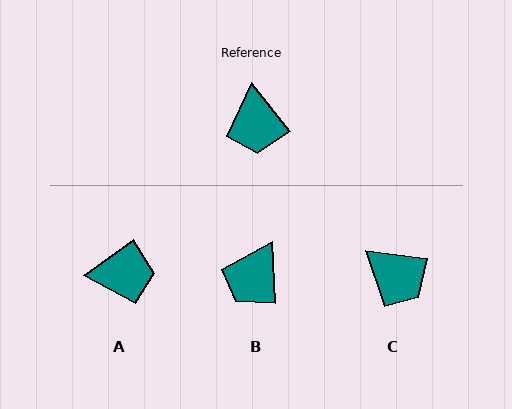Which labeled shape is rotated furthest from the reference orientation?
A, about 87 degrees away.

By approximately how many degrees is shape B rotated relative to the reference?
Approximately 36 degrees clockwise.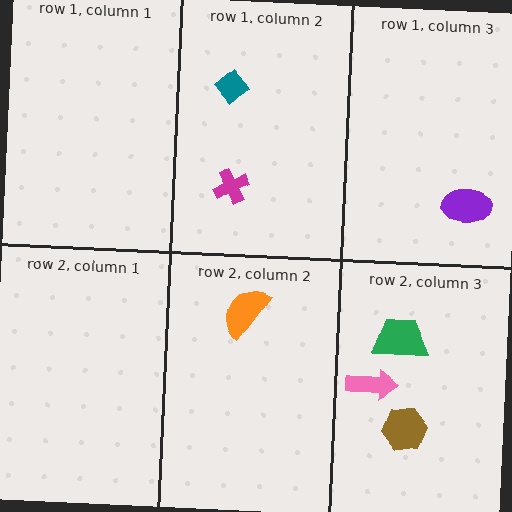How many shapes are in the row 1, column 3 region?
1.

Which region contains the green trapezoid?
The row 2, column 3 region.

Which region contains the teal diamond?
The row 1, column 2 region.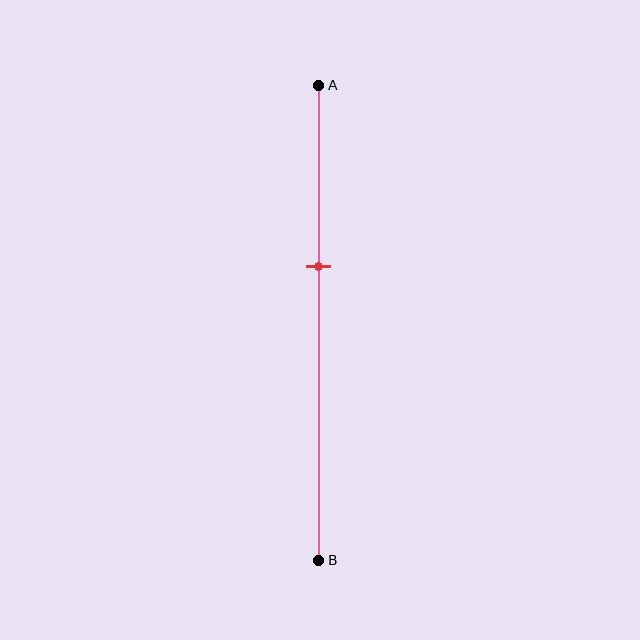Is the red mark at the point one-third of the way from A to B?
No, the mark is at about 40% from A, not at the 33% one-third point.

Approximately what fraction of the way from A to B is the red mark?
The red mark is approximately 40% of the way from A to B.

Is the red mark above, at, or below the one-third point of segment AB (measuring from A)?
The red mark is below the one-third point of segment AB.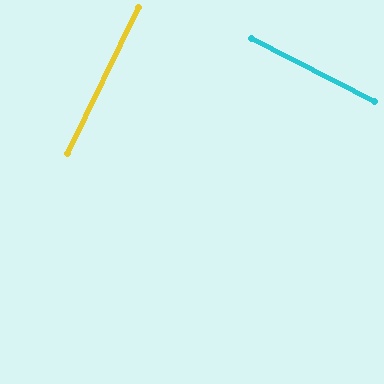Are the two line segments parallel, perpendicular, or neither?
Perpendicular — they meet at approximately 89°.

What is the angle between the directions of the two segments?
Approximately 89 degrees.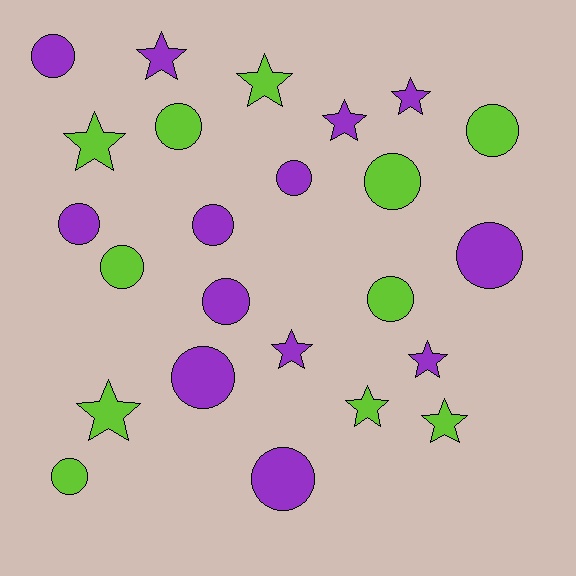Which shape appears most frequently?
Circle, with 14 objects.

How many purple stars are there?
There are 5 purple stars.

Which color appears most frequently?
Purple, with 13 objects.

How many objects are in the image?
There are 24 objects.